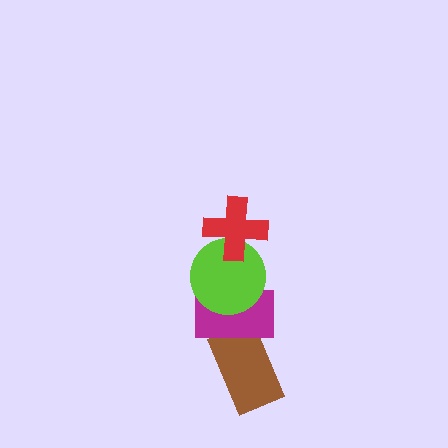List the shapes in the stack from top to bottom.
From top to bottom: the red cross, the lime circle, the magenta rectangle, the brown rectangle.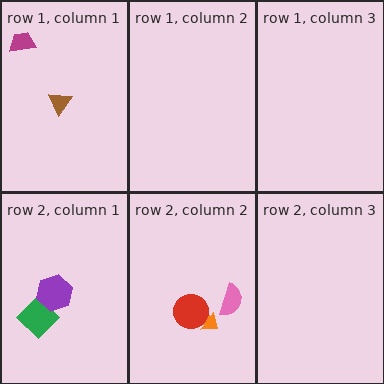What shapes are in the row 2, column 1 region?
The green diamond, the purple hexagon.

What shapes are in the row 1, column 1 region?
The magenta trapezoid, the brown triangle.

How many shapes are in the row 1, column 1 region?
2.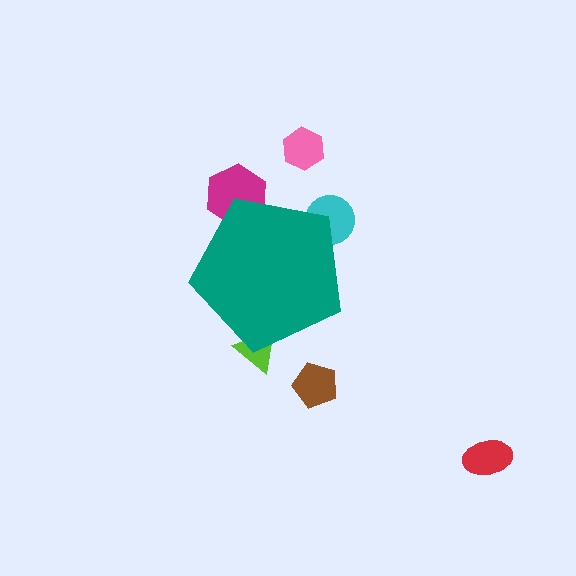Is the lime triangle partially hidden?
Yes, the lime triangle is partially hidden behind the teal pentagon.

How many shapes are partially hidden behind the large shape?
3 shapes are partially hidden.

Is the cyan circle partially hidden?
Yes, the cyan circle is partially hidden behind the teal pentagon.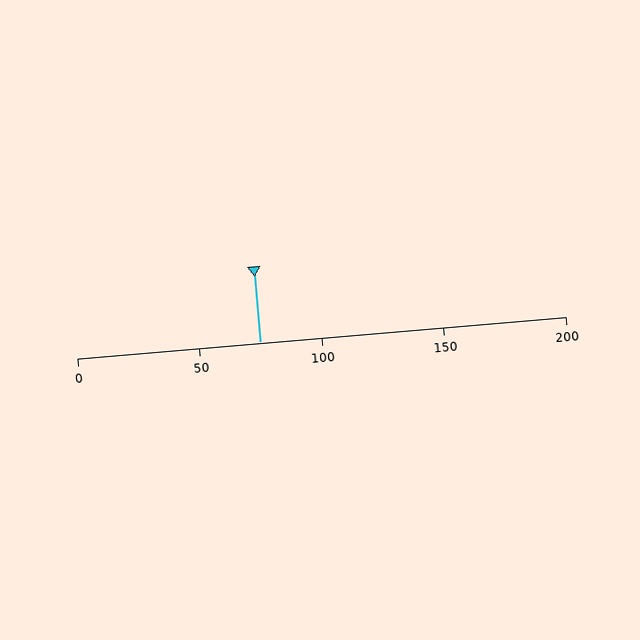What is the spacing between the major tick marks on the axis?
The major ticks are spaced 50 apart.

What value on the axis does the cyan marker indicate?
The marker indicates approximately 75.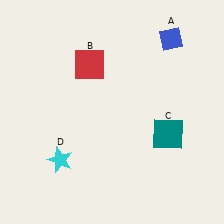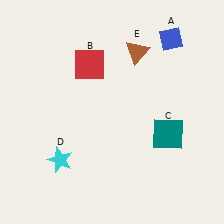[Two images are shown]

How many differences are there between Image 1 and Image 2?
There is 1 difference between the two images.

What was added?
A brown triangle (E) was added in Image 2.